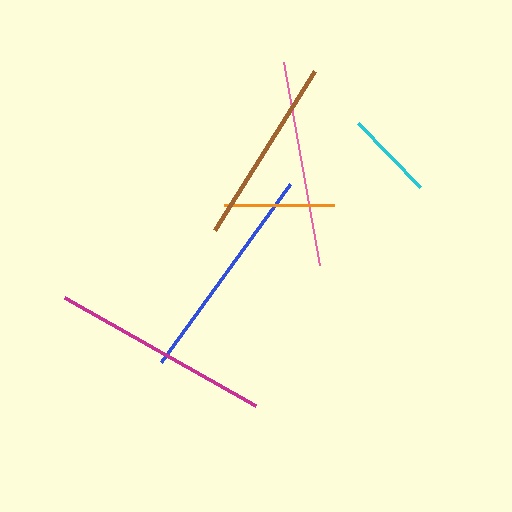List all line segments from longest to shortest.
From longest to shortest: blue, magenta, pink, brown, orange, cyan.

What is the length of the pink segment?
The pink segment is approximately 206 pixels long.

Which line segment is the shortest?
The cyan line is the shortest at approximately 89 pixels.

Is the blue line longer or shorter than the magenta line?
The blue line is longer than the magenta line.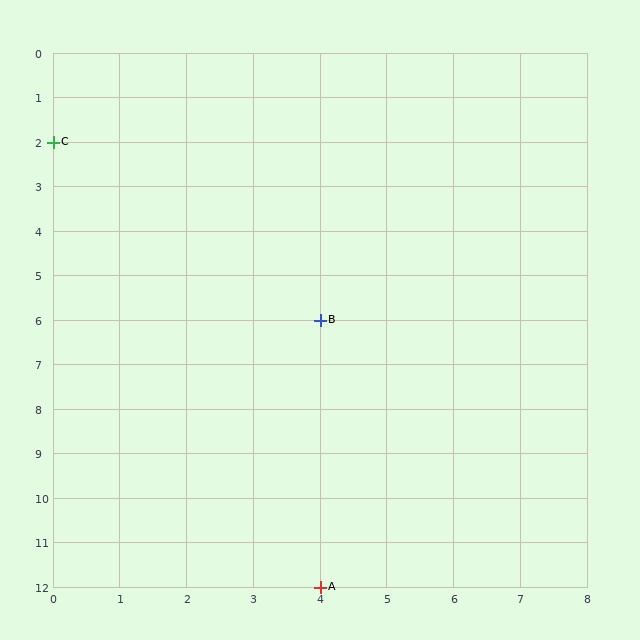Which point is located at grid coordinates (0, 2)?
Point C is at (0, 2).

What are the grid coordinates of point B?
Point B is at grid coordinates (4, 6).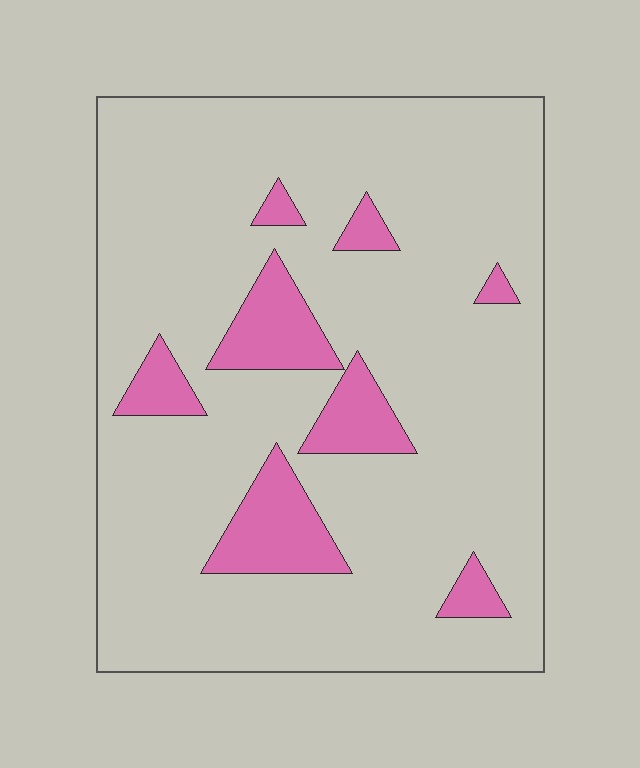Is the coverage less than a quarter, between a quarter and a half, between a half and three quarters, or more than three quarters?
Less than a quarter.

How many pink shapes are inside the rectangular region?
8.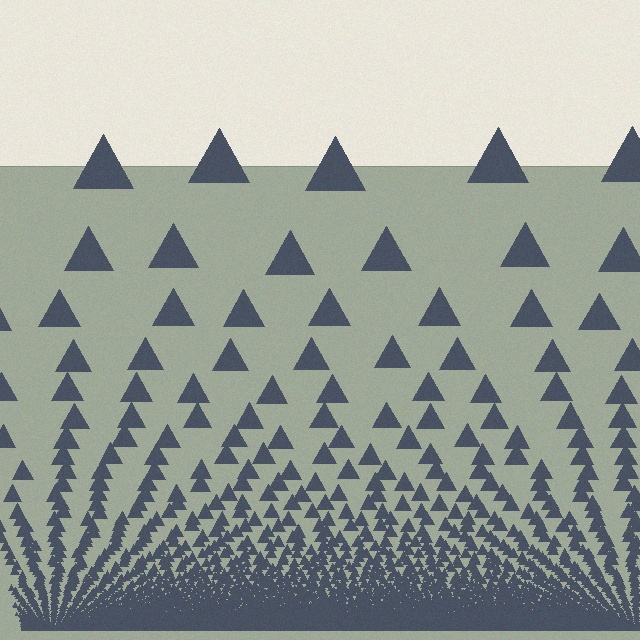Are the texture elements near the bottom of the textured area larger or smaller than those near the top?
Smaller. The gradient is inverted — elements near the bottom are smaller and denser.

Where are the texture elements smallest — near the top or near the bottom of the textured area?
Near the bottom.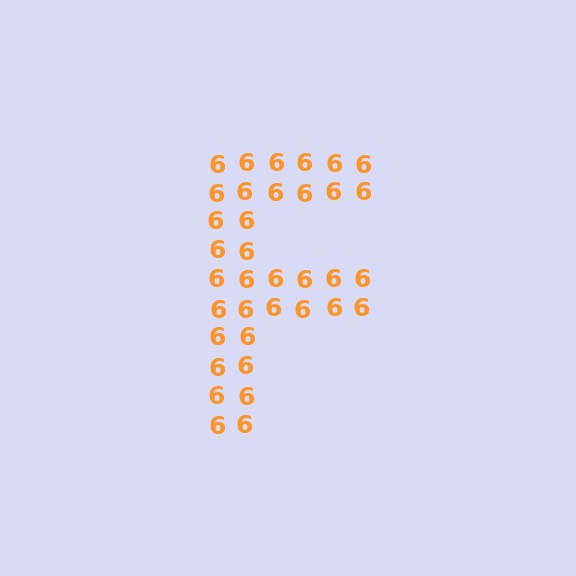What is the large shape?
The large shape is the letter F.